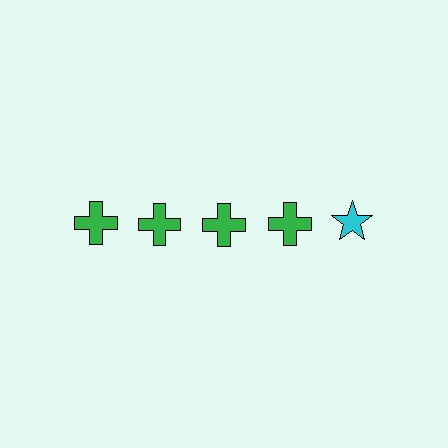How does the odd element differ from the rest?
It differs in both color (cyan instead of green) and shape (star instead of cross).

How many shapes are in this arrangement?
There are 5 shapes arranged in a grid pattern.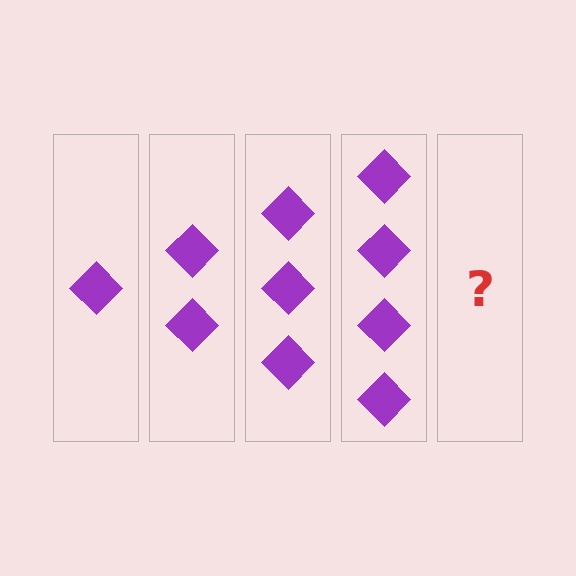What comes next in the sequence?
The next element should be 5 diamonds.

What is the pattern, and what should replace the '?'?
The pattern is that each step adds one more diamond. The '?' should be 5 diamonds.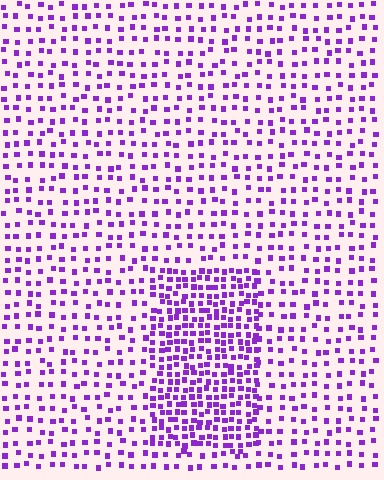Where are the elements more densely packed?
The elements are more densely packed inside the rectangle boundary.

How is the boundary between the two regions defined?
The boundary is defined by a change in element density (approximately 2.1x ratio). All elements are the same color, size, and shape.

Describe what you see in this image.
The image contains small purple elements arranged at two different densities. A rectangle-shaped region is visible where the elements are more densely packed than the surrounding area.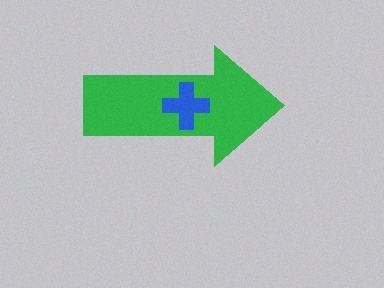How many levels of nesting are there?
2.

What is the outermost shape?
The green arrow.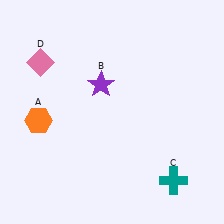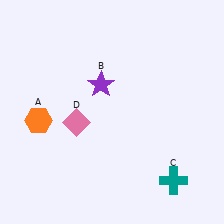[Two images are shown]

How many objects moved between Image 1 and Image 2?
1 object moved between the two images.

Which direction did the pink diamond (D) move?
The pink diamond (D) moved down.